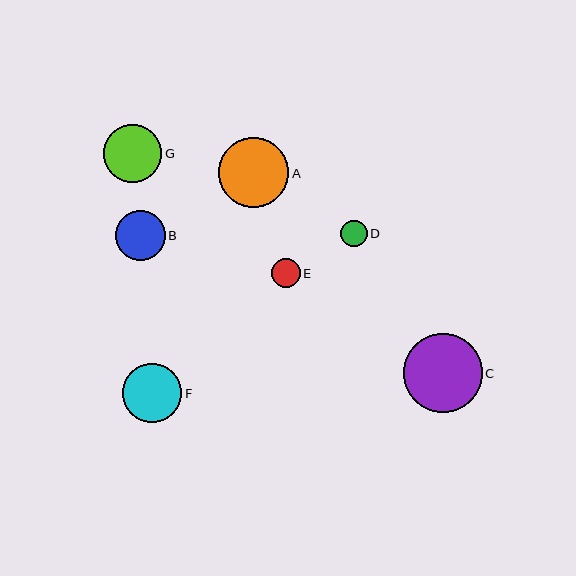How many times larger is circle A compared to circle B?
Circle A is approximately 1.4 times the size of circle B.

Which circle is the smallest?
Circle D is the smallest with a size of approximately 26 pixels.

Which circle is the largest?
Circle C is the largest with a size of approximately 78 pixels.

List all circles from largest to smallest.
From largest to smallest: C, A, F, G, B, E, D.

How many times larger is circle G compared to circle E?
Circle G is approximately 2.0 times the size of circle E.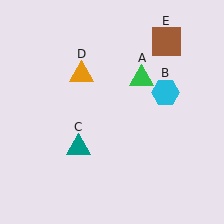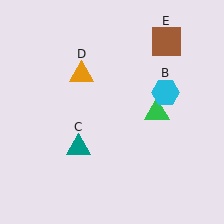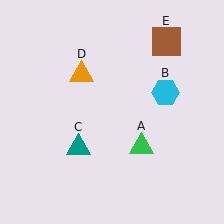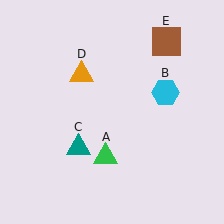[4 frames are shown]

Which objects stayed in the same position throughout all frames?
Cyan hexagon (object B) and teal triangle (object C) and orange triangle (object D) and brown square (object E) remained stationary.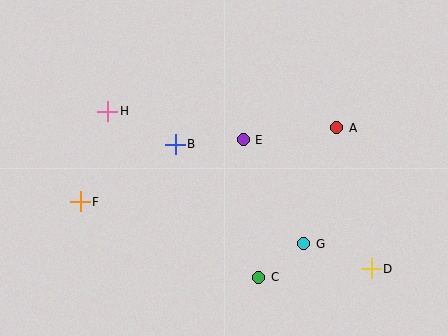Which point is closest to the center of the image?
Point E at (243, 140) is closest to the center.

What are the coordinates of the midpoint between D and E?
The midpoint between D and E is at (307, 204).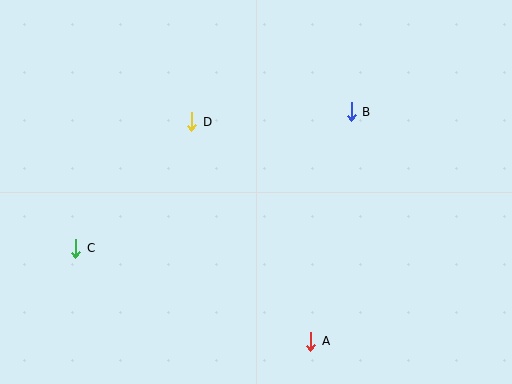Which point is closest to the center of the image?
Point D at (192, 122) is closest to the center.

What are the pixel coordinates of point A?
Point A is at (311, 341).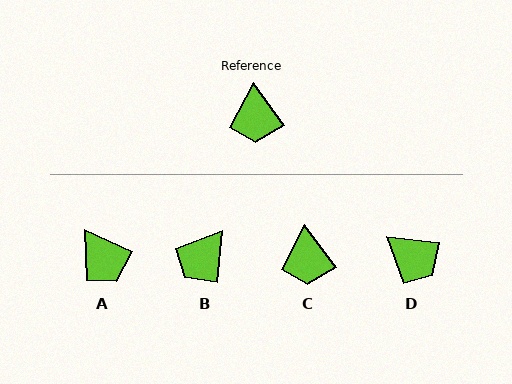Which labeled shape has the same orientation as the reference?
C.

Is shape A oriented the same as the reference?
No, it is off by about 30 degrees.